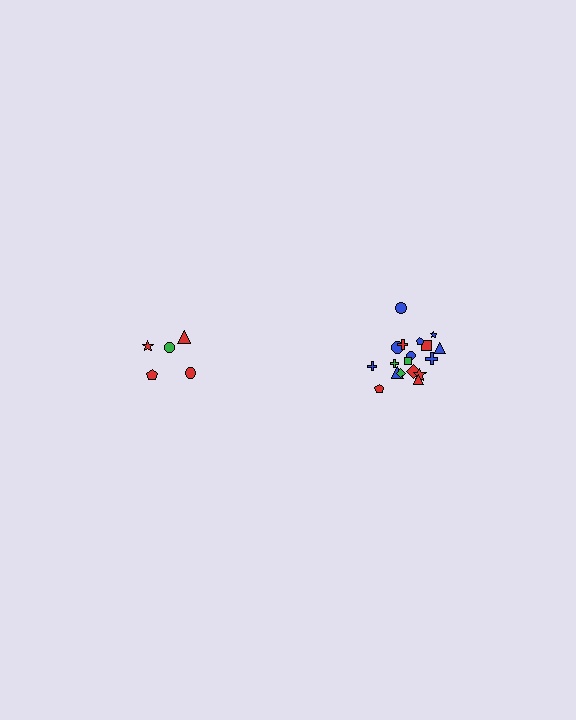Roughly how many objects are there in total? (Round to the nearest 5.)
Roughly 25 objects in total.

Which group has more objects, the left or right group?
The right group.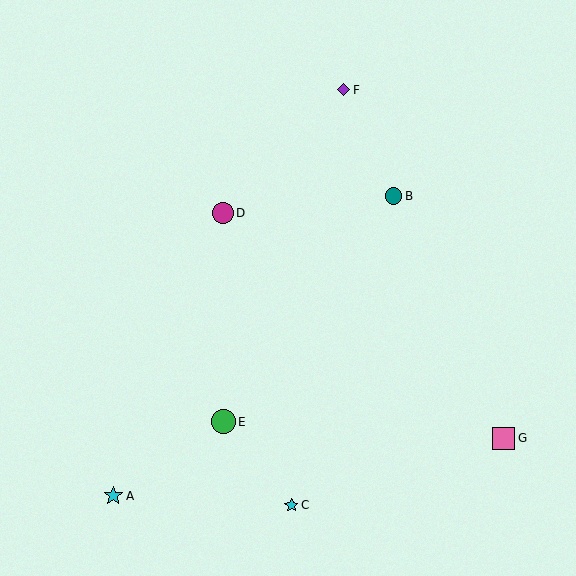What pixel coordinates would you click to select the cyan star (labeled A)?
Click at (113, 496) to select the cyan star A.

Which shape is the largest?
The green circle (labeled E) is the largest.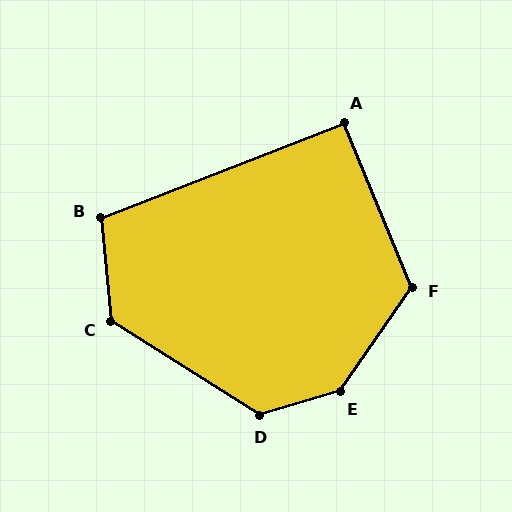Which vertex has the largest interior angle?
E, at approximately 141 degrees.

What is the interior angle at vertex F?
Approximately 123 degrees (obtuse).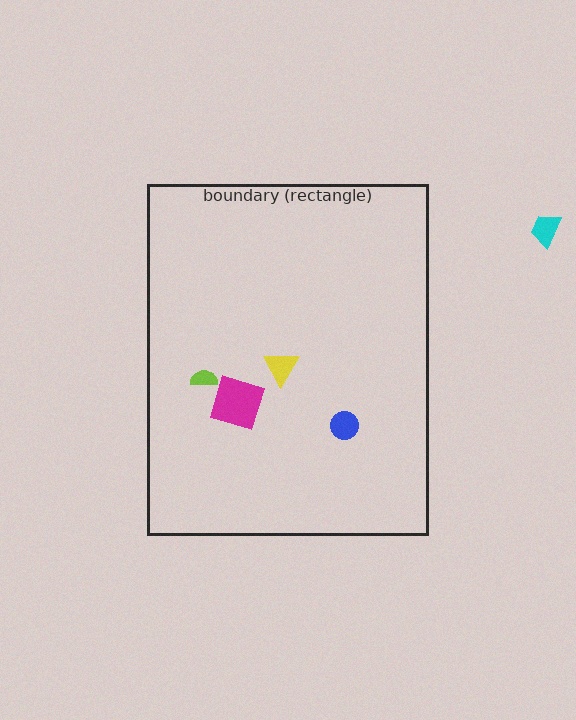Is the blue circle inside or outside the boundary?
Inside.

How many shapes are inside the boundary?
4 inside, 1 outside.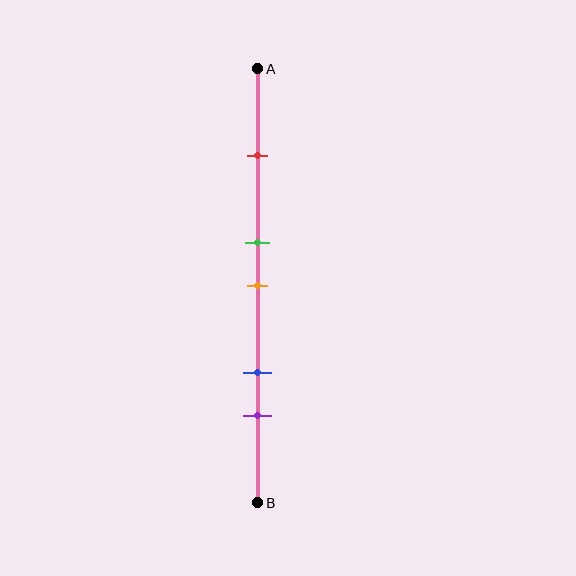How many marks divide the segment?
There are 5 marks dividing the segment.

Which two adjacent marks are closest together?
The green and orange marks are the closest adjacent pair.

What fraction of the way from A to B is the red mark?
The red mark is approximately 20% (0.2) of the way from A to B.